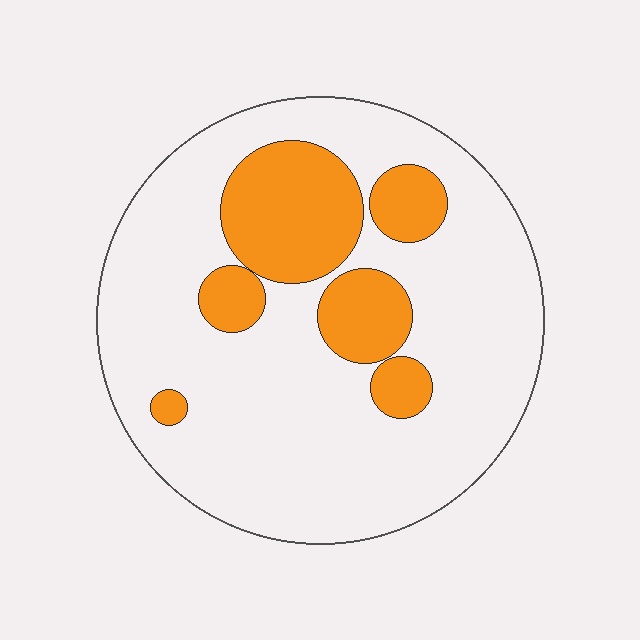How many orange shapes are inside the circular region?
6.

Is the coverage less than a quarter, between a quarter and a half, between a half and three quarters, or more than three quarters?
Less than a quarter.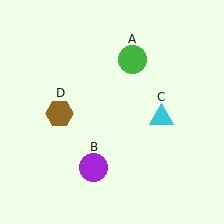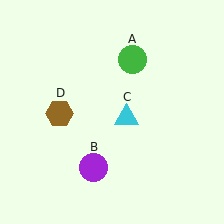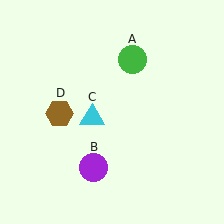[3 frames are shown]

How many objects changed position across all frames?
1 object changed position: cyan triangle (object C).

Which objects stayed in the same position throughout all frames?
Green circle (object A) and purple circle (object B) and brown hexagon (object D) remained stationary.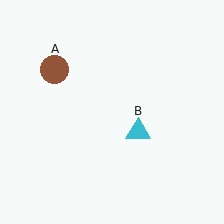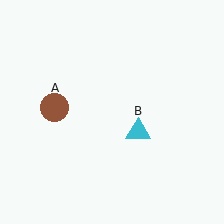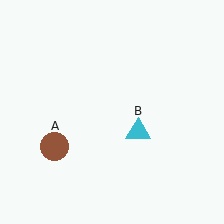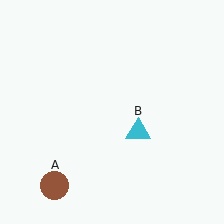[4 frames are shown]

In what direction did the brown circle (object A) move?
The brown circle (object A) moved down.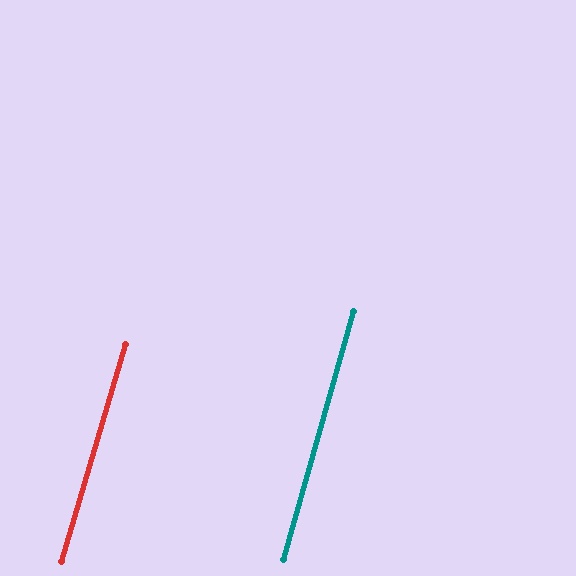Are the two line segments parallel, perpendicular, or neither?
Parallel — their directions differ by only 0.7°.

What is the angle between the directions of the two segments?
Approximately 1 degree.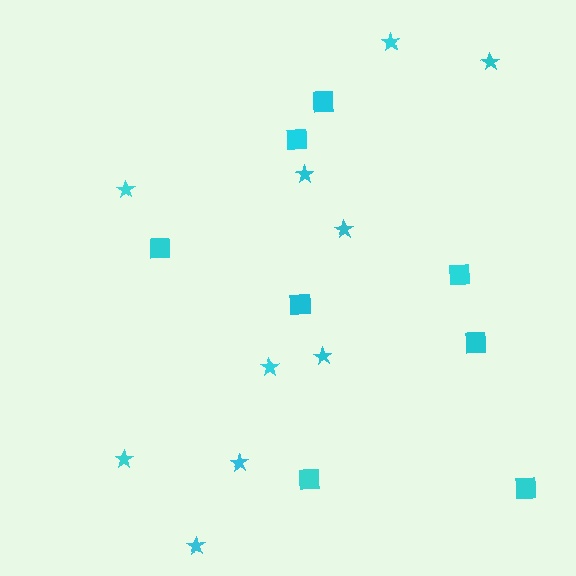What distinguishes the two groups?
There are 2 groups: one group of stars (10) and one group of squares (8).